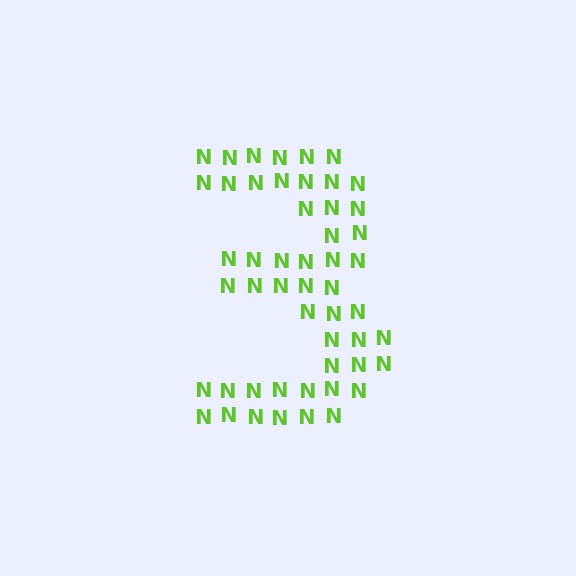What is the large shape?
The large shape is the digit 3.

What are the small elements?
The small elements are letter N's.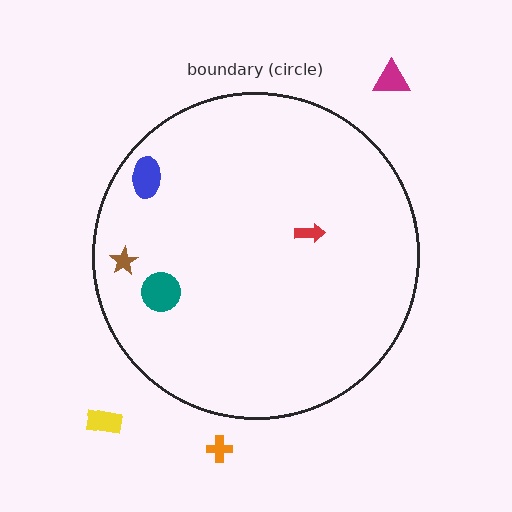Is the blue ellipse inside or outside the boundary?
Inside.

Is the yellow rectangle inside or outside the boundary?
Outside.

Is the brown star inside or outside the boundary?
Inside.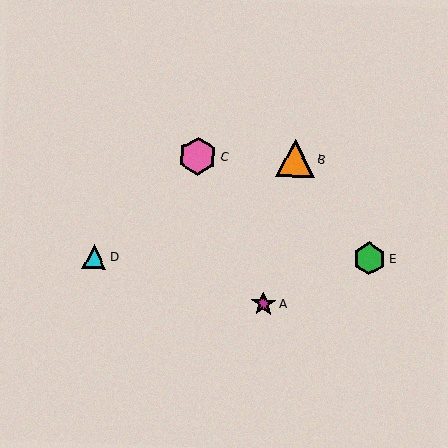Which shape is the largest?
The pink hexagon (labeled C) is the largest.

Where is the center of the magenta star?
The center of the magenta star is at (263, 304).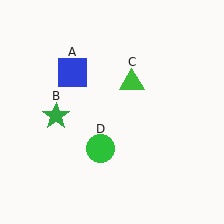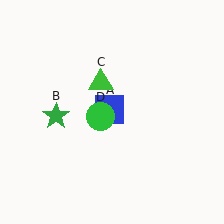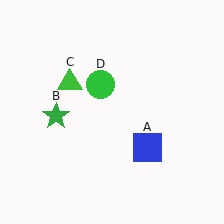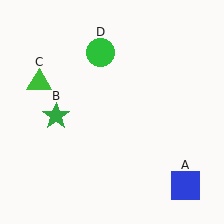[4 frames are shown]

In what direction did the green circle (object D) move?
The green circle (object D) moved up.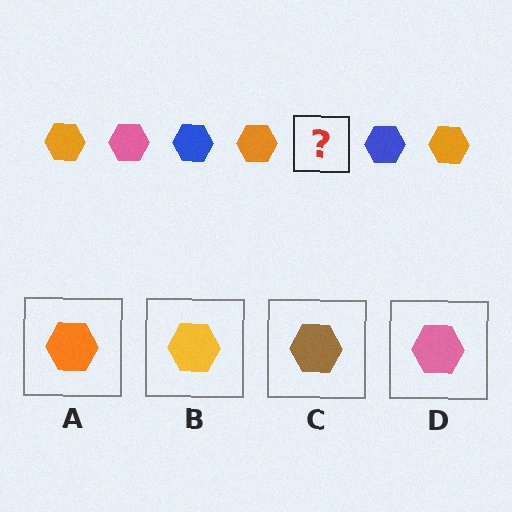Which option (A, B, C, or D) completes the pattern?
D.